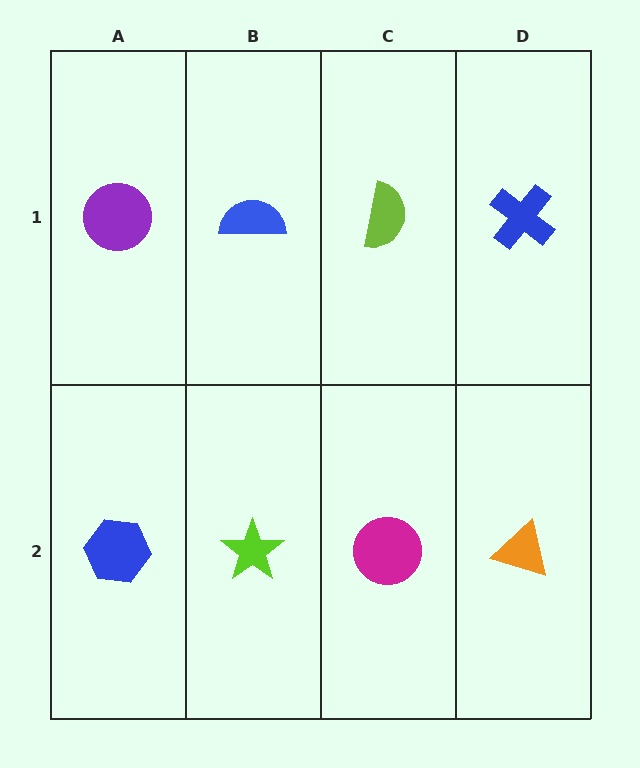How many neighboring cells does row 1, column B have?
3.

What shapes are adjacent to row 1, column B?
A lime star (row 2, column B), a purple circle (row 1, column A), a lime semicircle (row 1, column C).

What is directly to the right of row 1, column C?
A blue cross.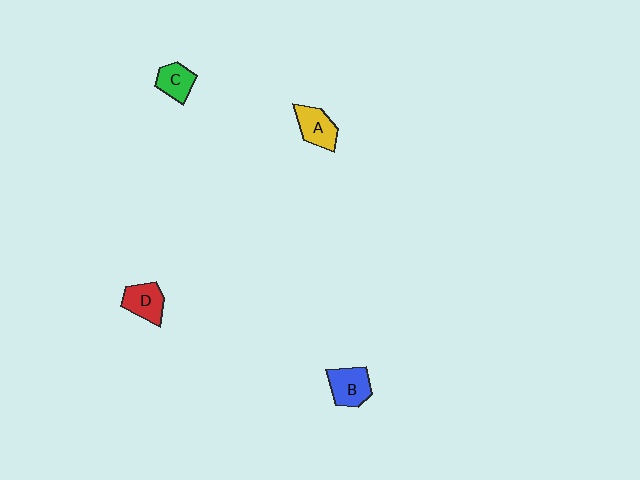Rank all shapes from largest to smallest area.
From largest to smallest: B (blue), A (yellow), D (red), C (green).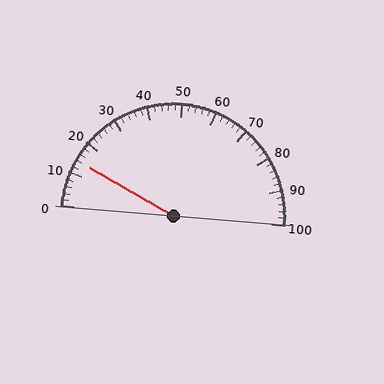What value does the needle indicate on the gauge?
The needle indicates approximately 14.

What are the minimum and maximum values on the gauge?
The gauge ranges from 0 to 100.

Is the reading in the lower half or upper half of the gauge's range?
The reading is in the lower half of the range (0 to 100).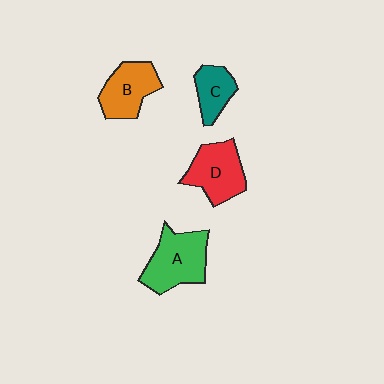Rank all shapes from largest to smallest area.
From largest to smallest: A (green), D (red), B (orange), C (teal).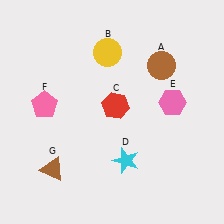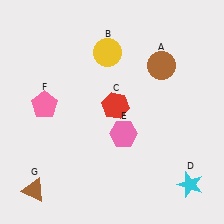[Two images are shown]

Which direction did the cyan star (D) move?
The cyan star (D) moved right.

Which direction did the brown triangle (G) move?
The brown triangle (G) moved down.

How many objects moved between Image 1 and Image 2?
3 objects moved between the two images.